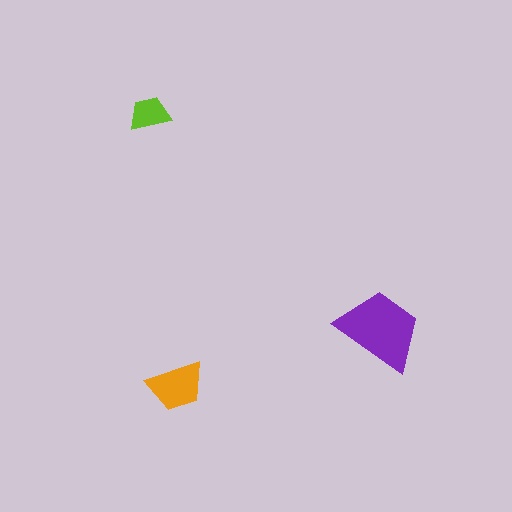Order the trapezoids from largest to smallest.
the purple one, the orange one, the lime one.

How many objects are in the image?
There are 3 objects in the image.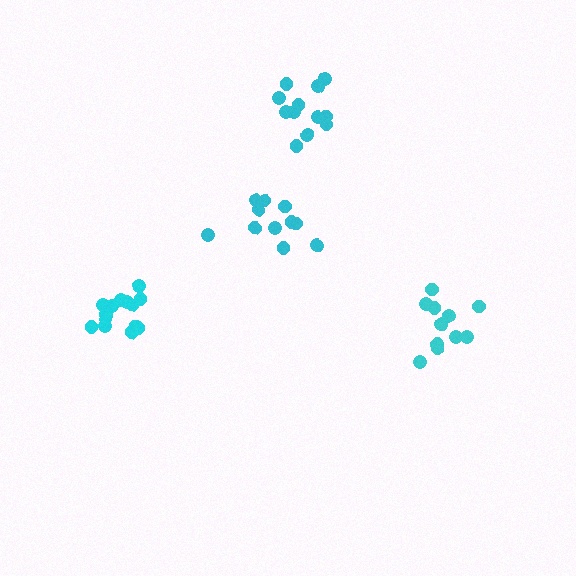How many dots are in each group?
Group 1: 14 dots, Group 2: 12 dots, Group 3: 11 dots, Group 4: 12 dots (49 total).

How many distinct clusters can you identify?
There are 4 distinct clusters.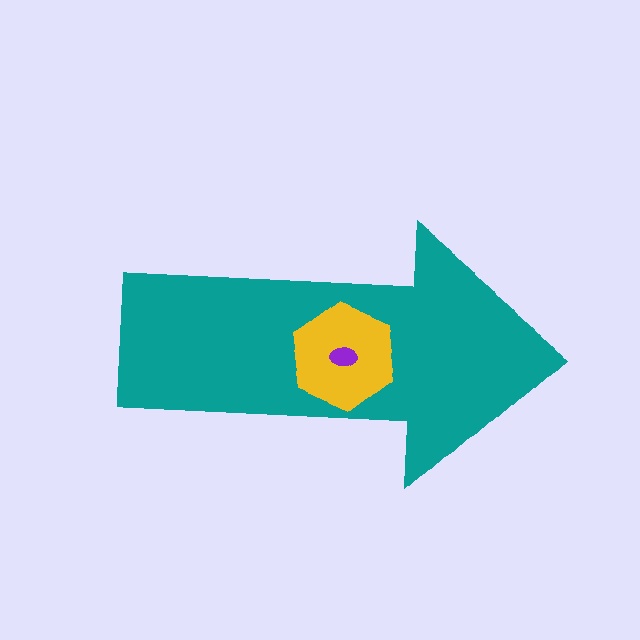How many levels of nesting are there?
3.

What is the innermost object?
The purple ellipse.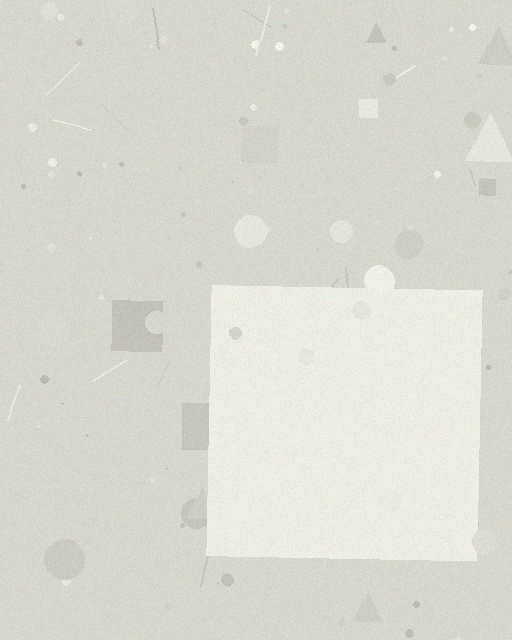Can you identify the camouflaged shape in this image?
The camouflaged shape is a square.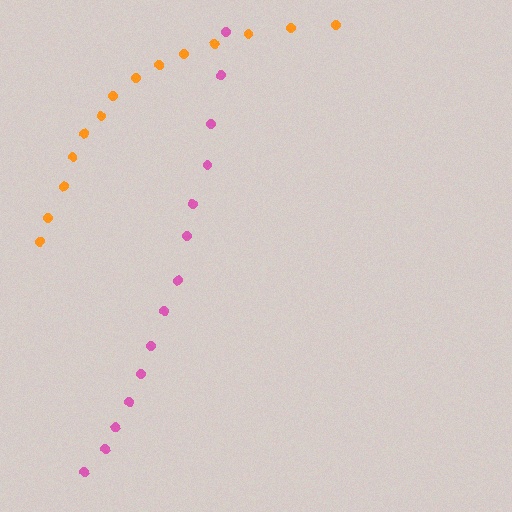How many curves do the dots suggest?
There are 2 distinct paths.